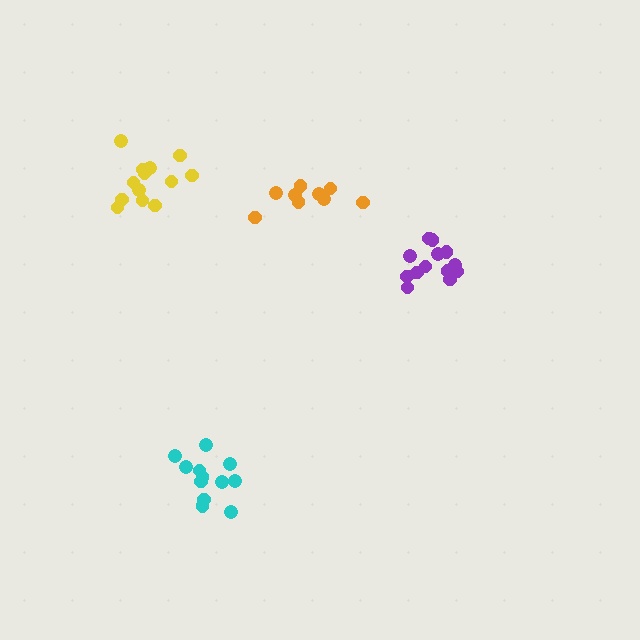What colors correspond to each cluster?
The clusters are colored: orange, purple, yellow, cyan.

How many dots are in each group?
Group 1: 9 dots, Group 2: 13 dots, Group 3: 13 dots, Group 4: 12 dots (47 total).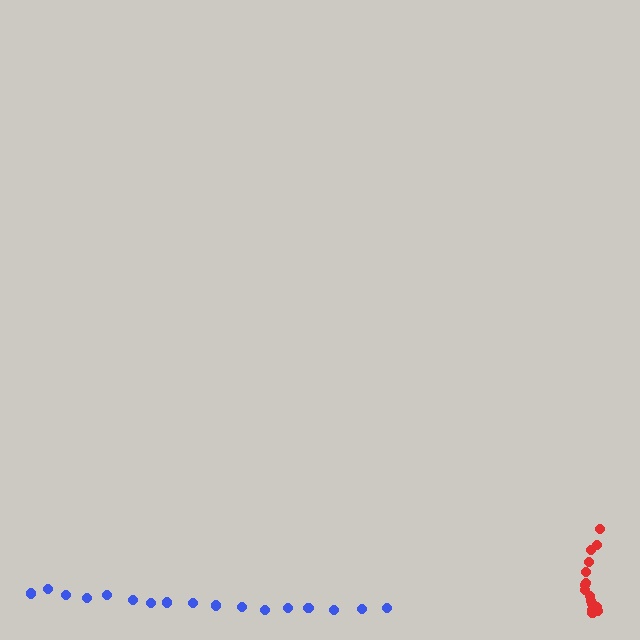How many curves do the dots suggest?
There are 2 distinct paths.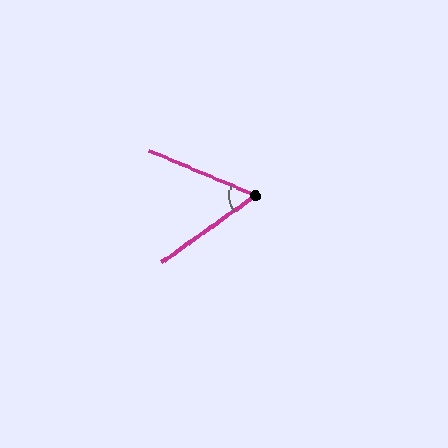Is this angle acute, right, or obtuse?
It is acute.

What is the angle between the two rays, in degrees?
Approximately 58 degrees.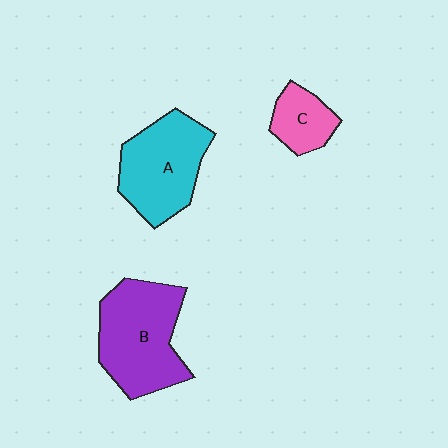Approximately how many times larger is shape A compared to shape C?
Approximately 2.2 times.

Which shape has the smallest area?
Shape C (pink).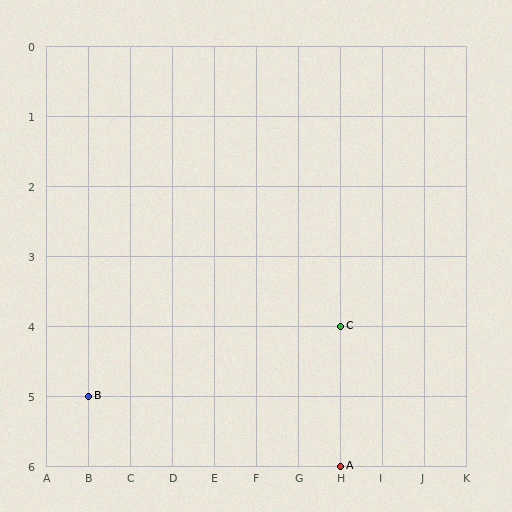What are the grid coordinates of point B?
Point B is at grid coordinates (B, 5).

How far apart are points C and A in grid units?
Points C and A are 2 rows apart.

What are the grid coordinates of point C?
Point C is at grid coordinates (H, 4).